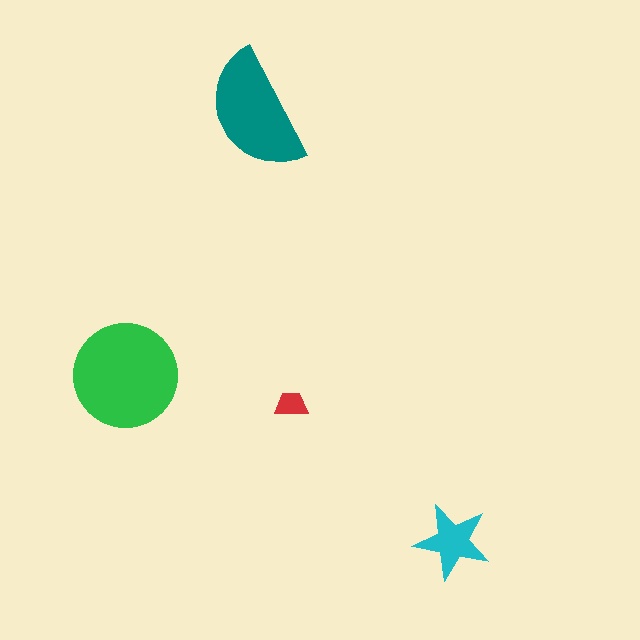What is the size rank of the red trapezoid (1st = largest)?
4th.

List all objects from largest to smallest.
The green circle, the teal semicircle, the cyan star, the red trapezoid.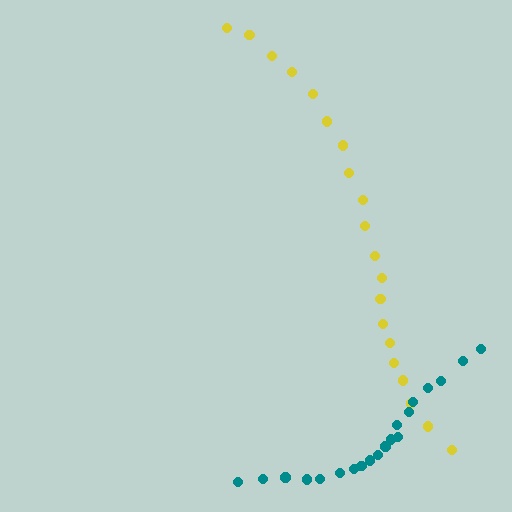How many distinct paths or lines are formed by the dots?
There are 2 distinct paths.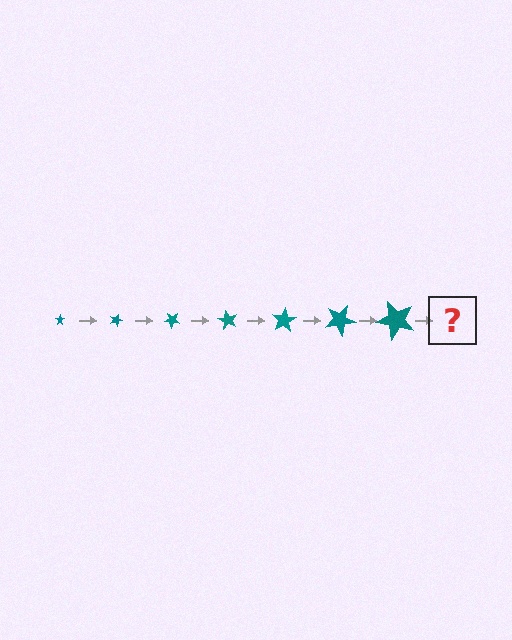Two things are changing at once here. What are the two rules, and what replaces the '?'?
The two rules are that the star grows larger each step and it rotates 20 degrees each step. The '?' should be a star, larger than the previous one and rotated 140 degrees from the start.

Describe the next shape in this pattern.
It should be a star, larger than the previous one and rotated 140 degrees from the start.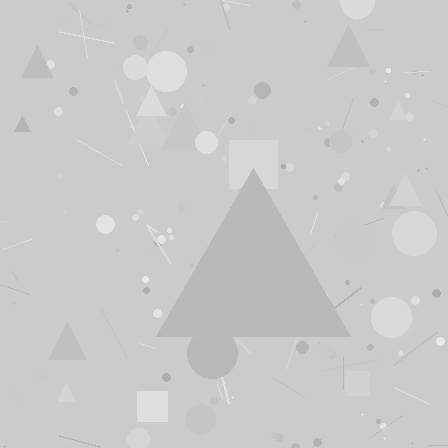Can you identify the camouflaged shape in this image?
The camouflaged shape is a triangle.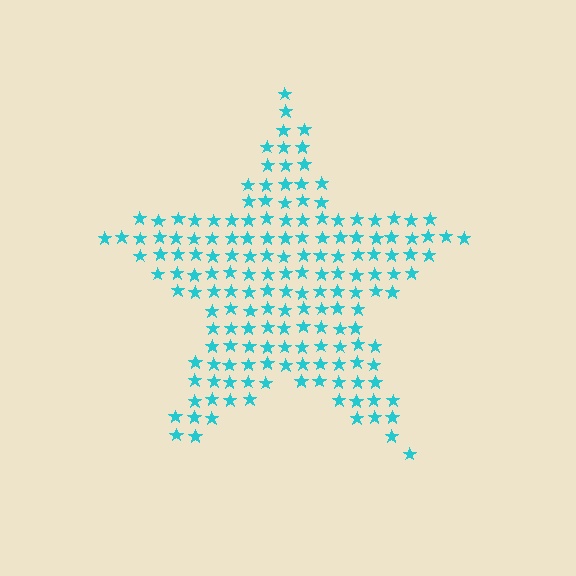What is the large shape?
The large shape is a star.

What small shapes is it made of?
It is made of small stars.